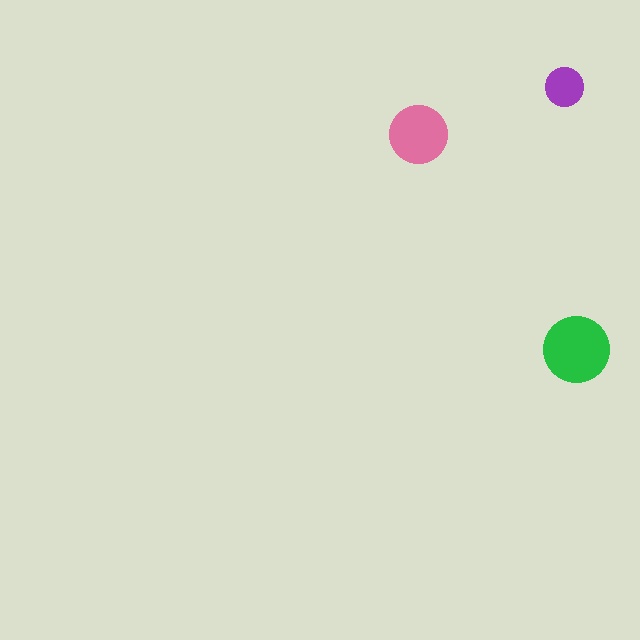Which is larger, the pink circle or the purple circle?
The pink one.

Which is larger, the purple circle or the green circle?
The green one.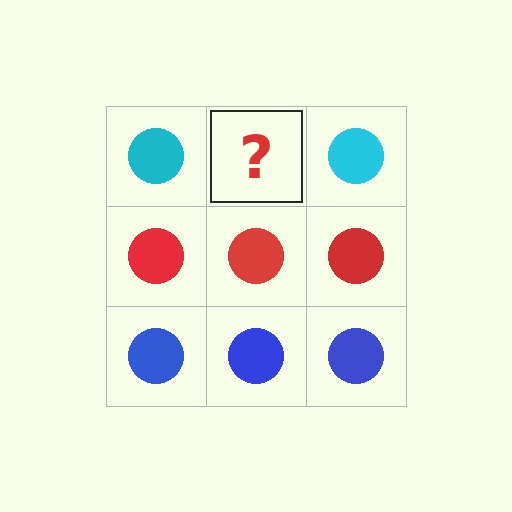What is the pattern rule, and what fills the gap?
The rule is that each row has a consistent color. The gap should be filled with a cyan circle.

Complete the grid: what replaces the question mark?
The question mark should be replaced with a cyan circle.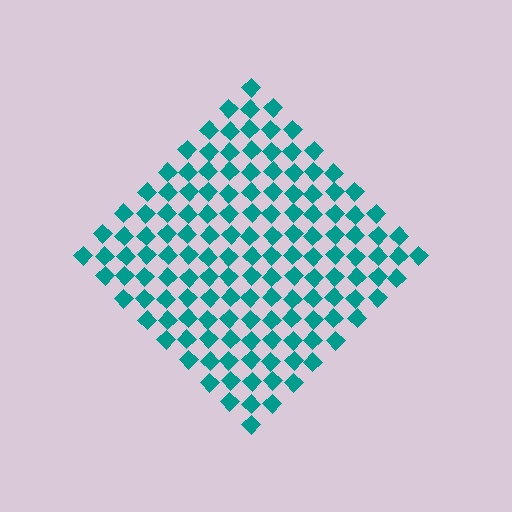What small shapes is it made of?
It is made of small diamonds.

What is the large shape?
The large shape is a diamond.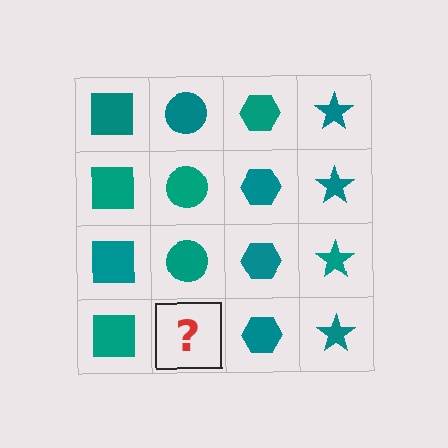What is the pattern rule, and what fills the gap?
The rule is that each column has a consistent shape. The gap should be filled with a teal circle.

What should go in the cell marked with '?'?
The missing cell should contain a teal circle.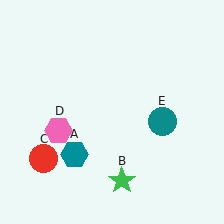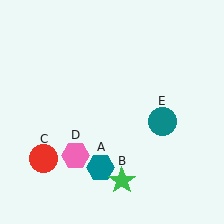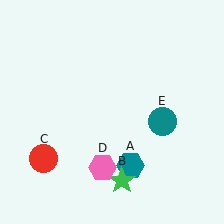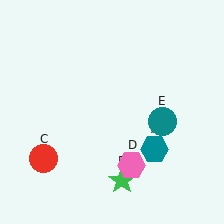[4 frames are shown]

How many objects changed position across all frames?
2 objects changed position: teal hexagon (object A), pink hexagon (object D).